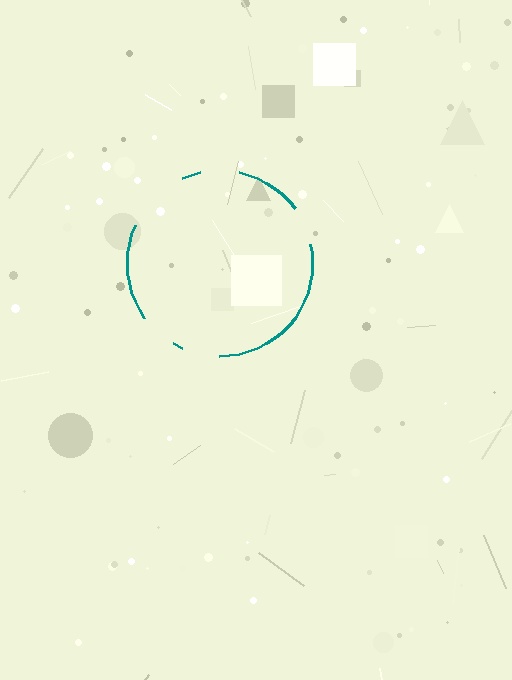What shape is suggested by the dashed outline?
The dashed outline suggests a circle.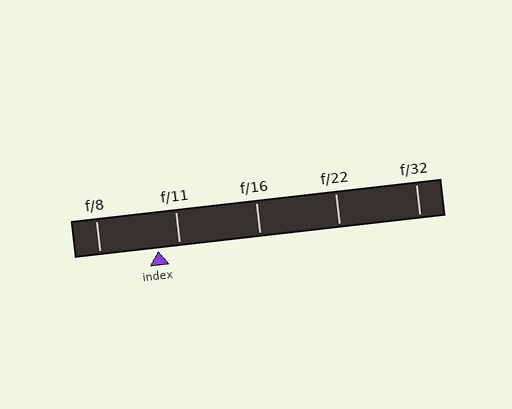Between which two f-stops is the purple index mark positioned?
The index mark is between f/8 and f/11.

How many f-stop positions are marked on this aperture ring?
There are 5 f-stop positions marked.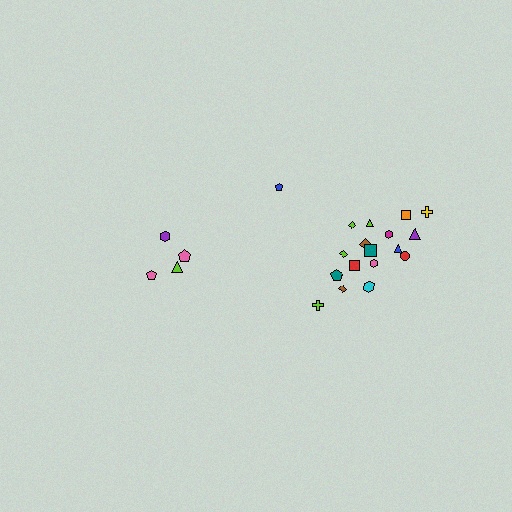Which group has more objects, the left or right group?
The right group.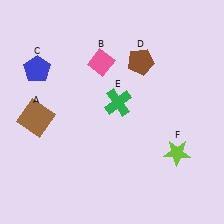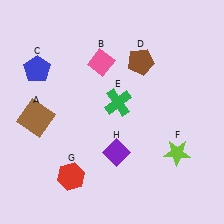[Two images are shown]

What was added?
A red hexagon (G), a purple diamond (H) were added in Image 2.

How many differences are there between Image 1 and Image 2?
There are 2 differences between the two images.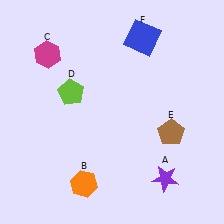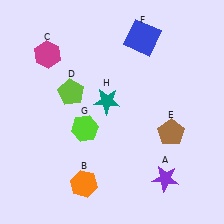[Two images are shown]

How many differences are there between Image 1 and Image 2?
There are 2 differences between the two images.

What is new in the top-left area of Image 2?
A teal star (H) was added in the top-left area of Image 2.